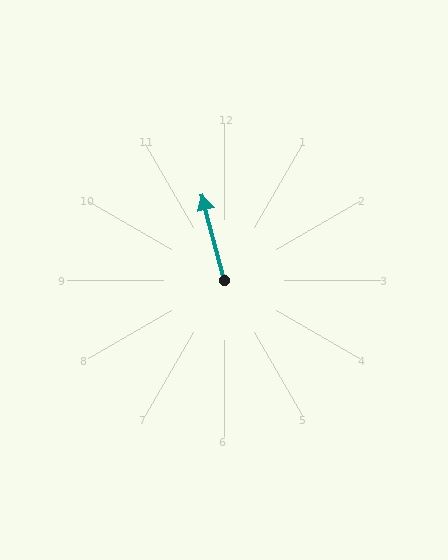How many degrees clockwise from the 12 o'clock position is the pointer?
Approximately 345 degrees.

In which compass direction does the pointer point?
North.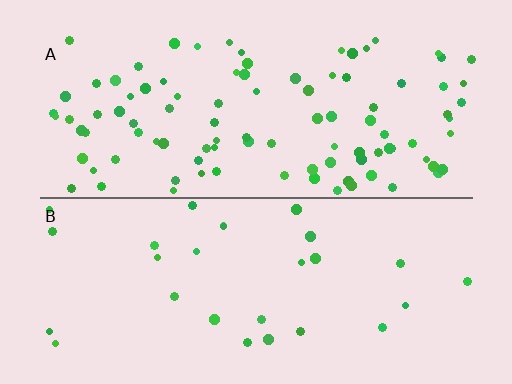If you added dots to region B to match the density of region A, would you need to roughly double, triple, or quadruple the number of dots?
Approximately triple.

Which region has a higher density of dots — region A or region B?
A (the top).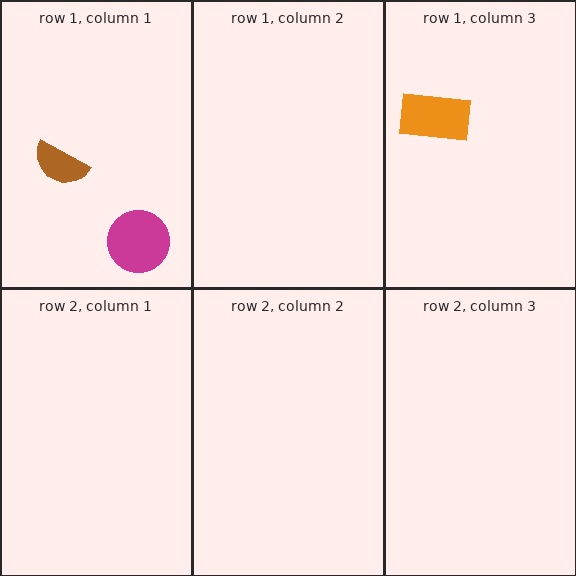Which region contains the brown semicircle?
The row 1, column 1 region.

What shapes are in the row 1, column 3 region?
The orange rectangle.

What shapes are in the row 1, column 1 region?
The magenta circle, the brown semicircle.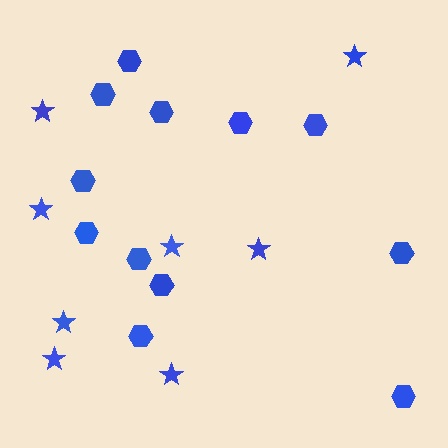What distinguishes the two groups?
There are 2 groups: one group of stars (8) and one group of hexagons (12).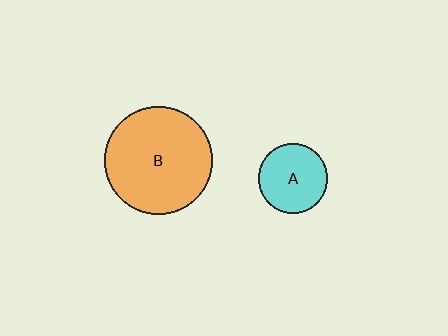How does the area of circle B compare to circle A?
Approximately 2.4 times.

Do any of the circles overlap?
No, none of the circles overlap.